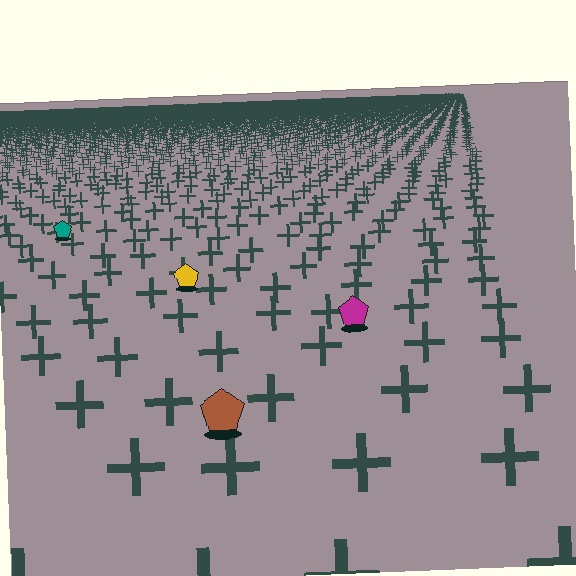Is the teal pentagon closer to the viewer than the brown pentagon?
No. The brown pentagon is closer — you can tell from the texture gradient: the ground texture is coarser near it.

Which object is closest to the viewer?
The brown pentagon is closest. The texture marks near it are larger and more spread out.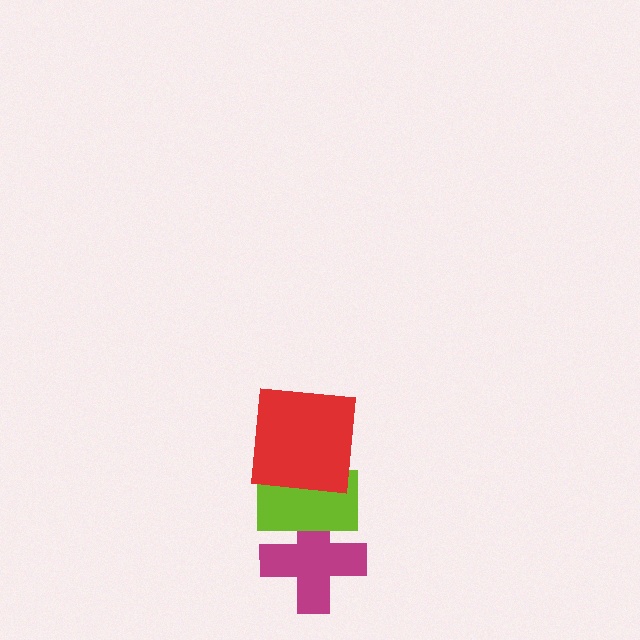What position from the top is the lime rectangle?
The lime rectangle is 2nd from the top.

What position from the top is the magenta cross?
The magenta cross is 3rd from the top.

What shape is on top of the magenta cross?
The lime rectangle is on top of the magenta cross.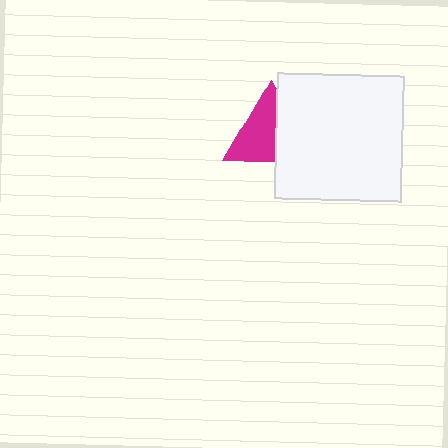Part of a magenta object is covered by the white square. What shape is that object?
It is a triangle.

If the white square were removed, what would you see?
You would see the complete magenta triangle.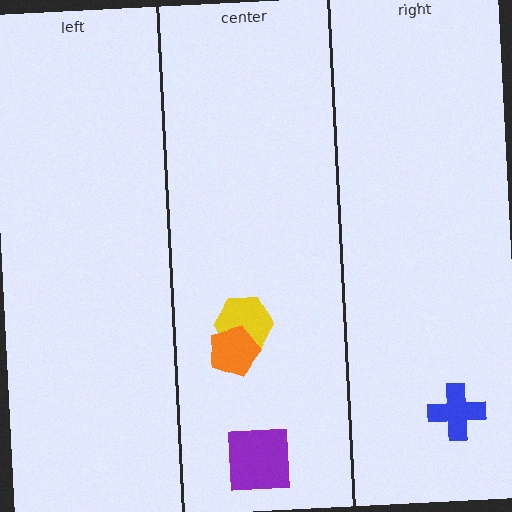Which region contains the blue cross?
The right region.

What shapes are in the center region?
The yellow hexagon, the orange pentagon, the purple square.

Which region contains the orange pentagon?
The center region.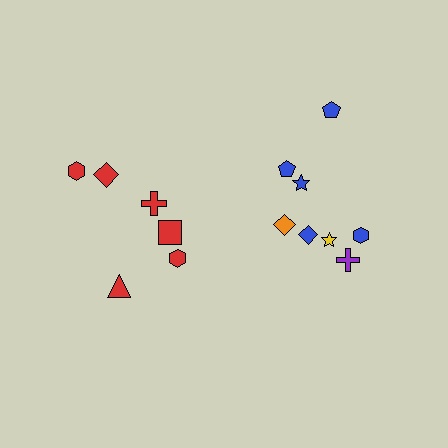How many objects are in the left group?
There are 6 objects.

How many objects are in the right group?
There are 8 objects.